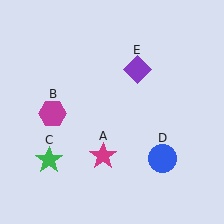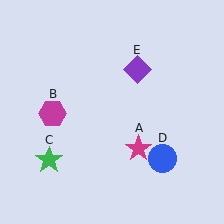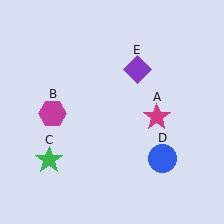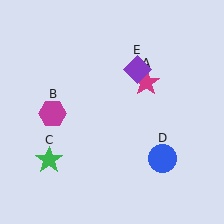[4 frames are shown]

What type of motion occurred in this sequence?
The magenta star (object A) rotated counterclockwise around the center of the scene.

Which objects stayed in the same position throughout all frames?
Magenta hexagon (object B) and green star (object C) and blue circle (object D) and purple diamond (object E) remained stationary.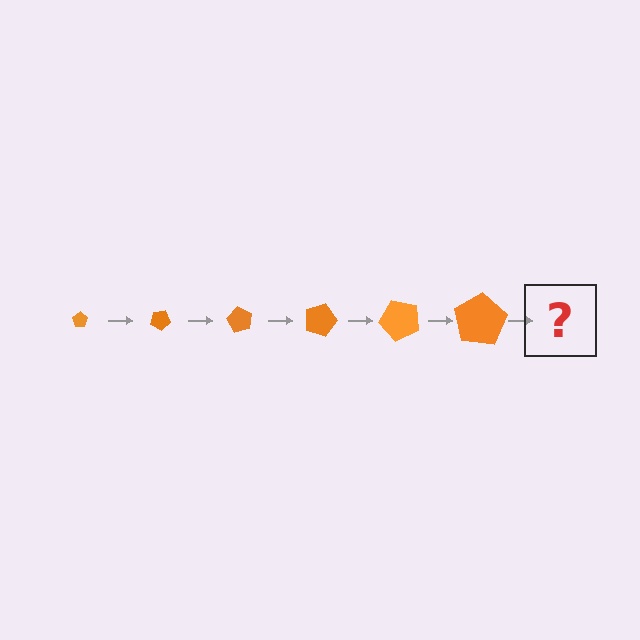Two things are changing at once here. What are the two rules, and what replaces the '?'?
The two rules are that the pentagon grows larger each step and it rotates 30 degrees each step. The '?' should be a pentagon, larger than the previous one and rotated 180 degrees from the start.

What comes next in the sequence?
The next element should be a pentagon, larger than the previous one and rotated 180 degrees from the start.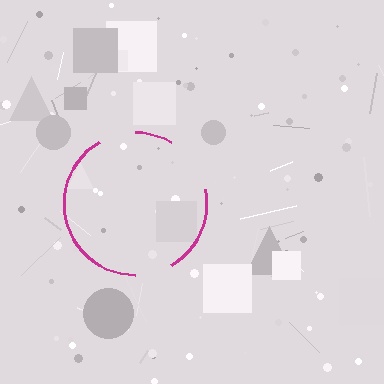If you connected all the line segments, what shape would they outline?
They would outline a circle.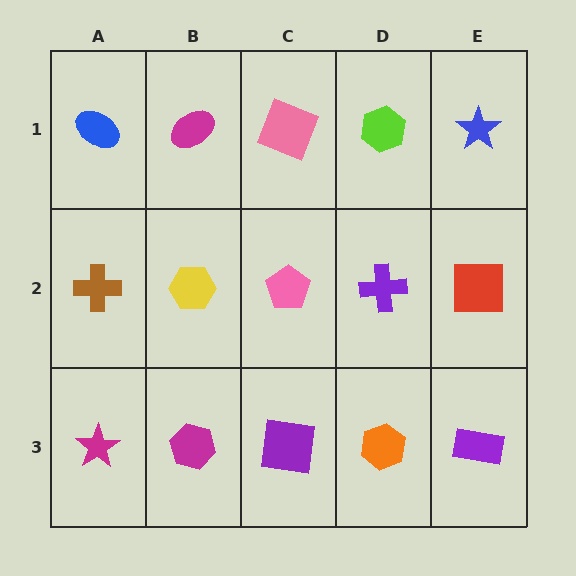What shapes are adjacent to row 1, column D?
A purple cross (row 2, column D), a pink square (row 1, column C), a blue star (row 1, column E).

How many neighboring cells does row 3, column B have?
3.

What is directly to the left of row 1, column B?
A blue ellipse.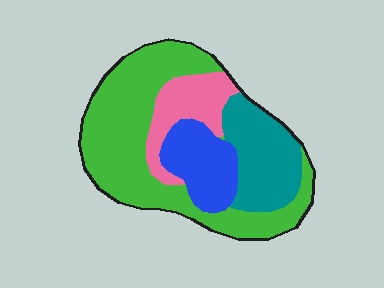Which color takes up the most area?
Green, at roughly 50%.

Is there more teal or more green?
Green.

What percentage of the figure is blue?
Blue takes up about one sixth (1/6) of the figure.